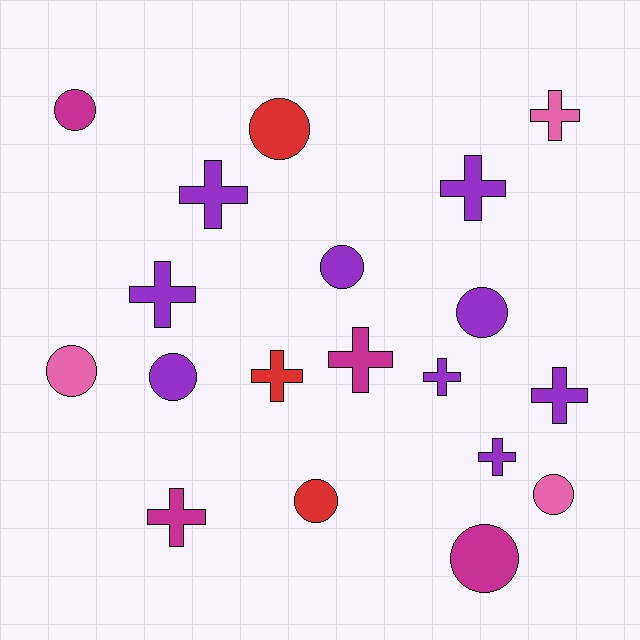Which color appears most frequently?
Purple, with 9 objects.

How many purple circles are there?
There are 3 purple circles.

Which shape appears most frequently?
Cross, with 10 objects.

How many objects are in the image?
There are 19 objects.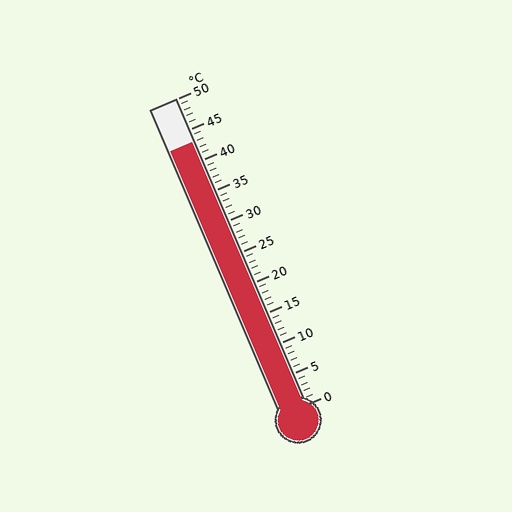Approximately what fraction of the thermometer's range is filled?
The thermometer is filled to approximately 85% of its range.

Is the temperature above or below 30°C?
The temperature is above 30°C.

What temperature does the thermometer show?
The thermometer shows approximately 43°C.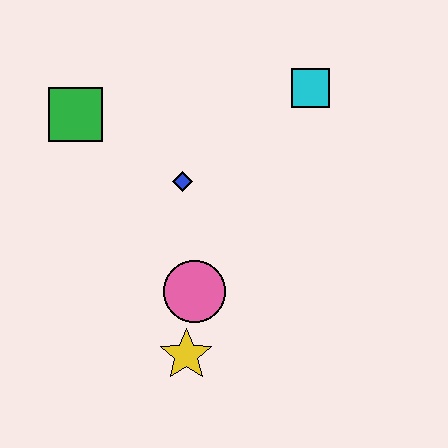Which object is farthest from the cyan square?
The yellow star is farthest from the cyan square.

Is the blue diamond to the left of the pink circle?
Yes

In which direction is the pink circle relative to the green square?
The pink circle is below the green square.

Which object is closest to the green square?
The blue diamond is closest to the green square.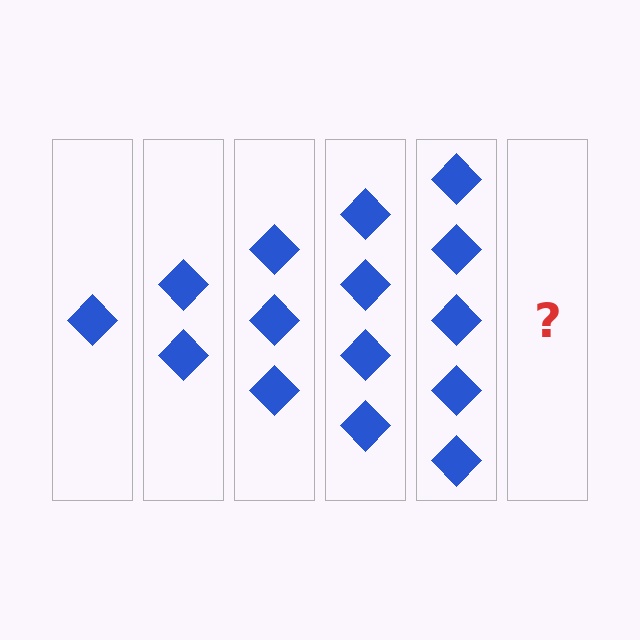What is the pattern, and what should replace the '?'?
The pattern is that each step adds one more diamond. The '?' should be 6 diamonds.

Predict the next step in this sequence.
The next step is 6 diamonds.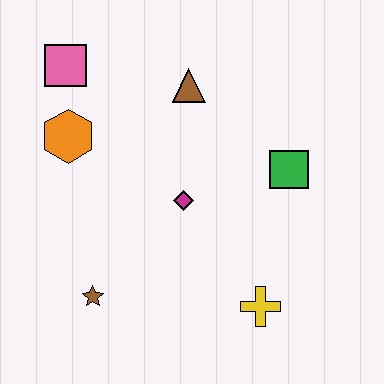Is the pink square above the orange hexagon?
Yes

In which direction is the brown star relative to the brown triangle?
The brown star is below the brown triangle.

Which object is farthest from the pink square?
The yellow cross is farthest from the pink square.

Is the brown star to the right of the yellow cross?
No